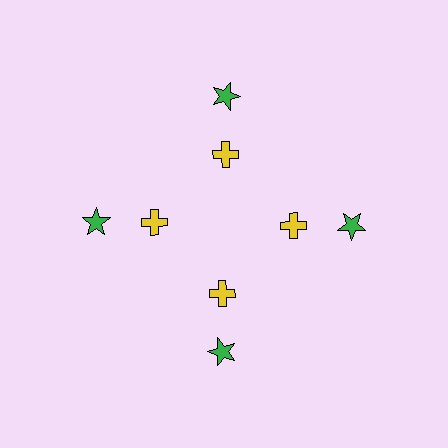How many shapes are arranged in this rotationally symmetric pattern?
There are 8 shapes, arranged in 4 groups of 2.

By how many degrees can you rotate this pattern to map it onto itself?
The pattern maps onto itself every 90 degrees of rotation.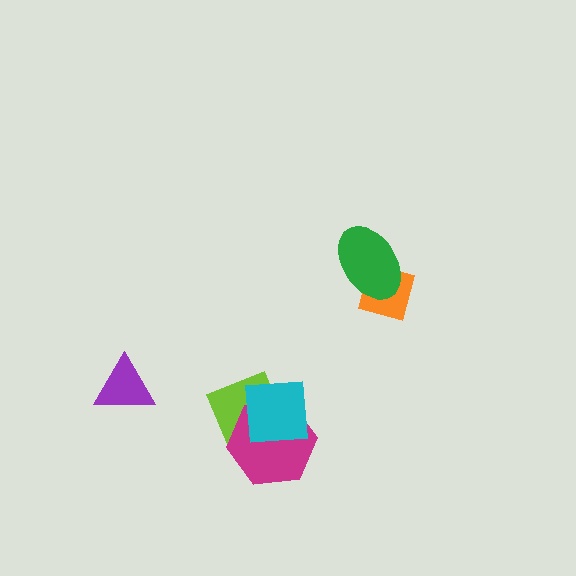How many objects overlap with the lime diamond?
2 objects overlap with the lime diamond.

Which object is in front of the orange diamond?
The green ellipse is in front of the orange diamond.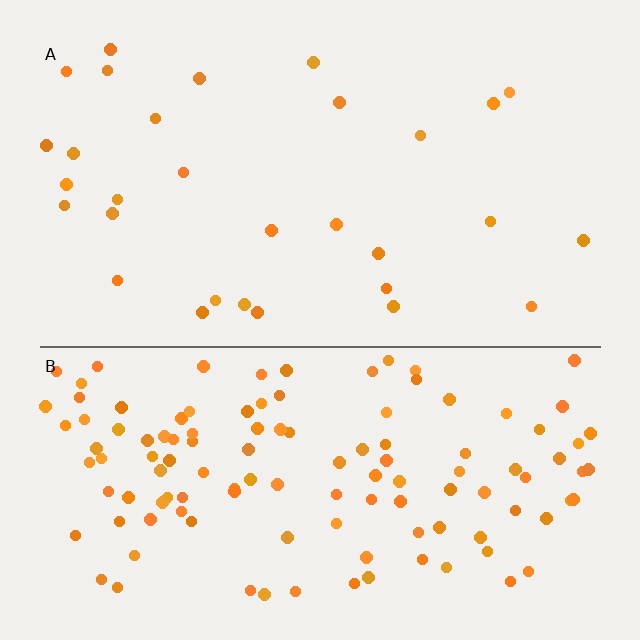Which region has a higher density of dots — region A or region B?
B (the bottom).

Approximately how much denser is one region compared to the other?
Approximately 4.0× — region B over region A.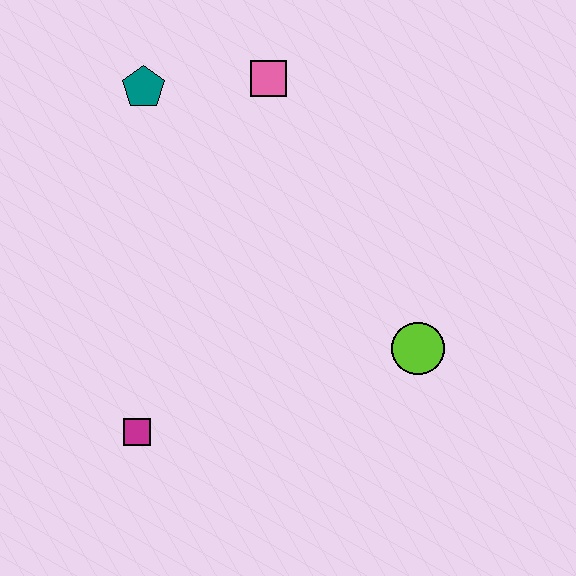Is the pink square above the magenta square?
Yes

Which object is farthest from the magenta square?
The pink square is farthest from the magenta square.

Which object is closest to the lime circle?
The magenta square is closest to the lime circle.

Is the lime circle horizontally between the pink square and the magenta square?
No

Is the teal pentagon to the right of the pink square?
No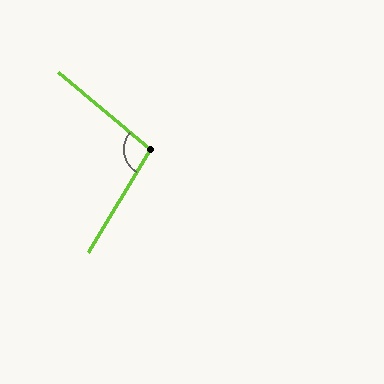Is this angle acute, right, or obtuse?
It is obtuse.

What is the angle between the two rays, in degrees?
Approximately 99 degrees.